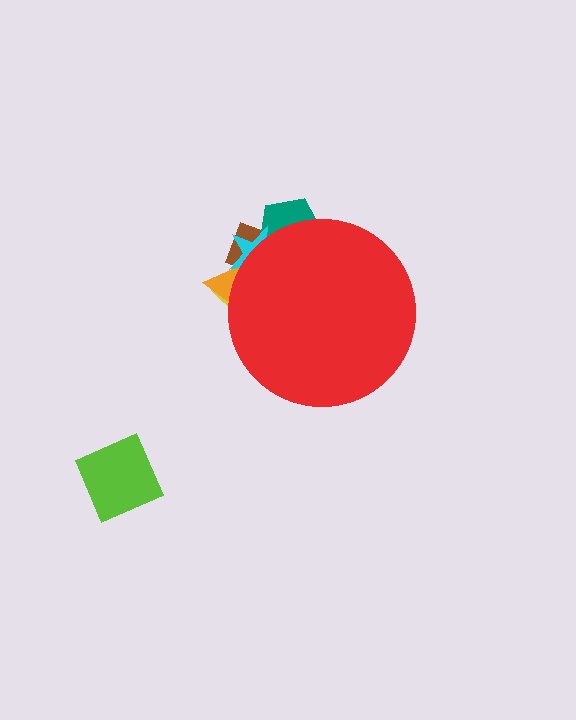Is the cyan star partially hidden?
Yes, the cyan star is partially hidden behind the red circle.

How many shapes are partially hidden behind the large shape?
5 shapes are partially hidden.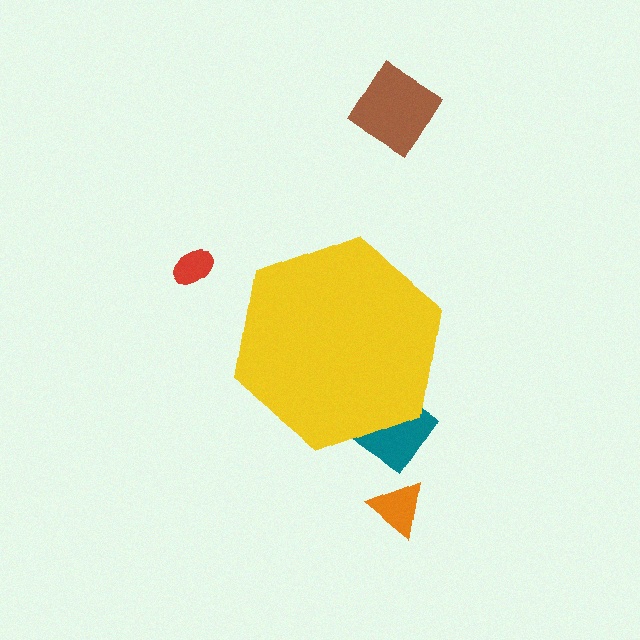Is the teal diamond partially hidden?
Yes, the teal diamond is partially hidden behind the yellow hexagon.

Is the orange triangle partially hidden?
No, the orange triangle is fully visible.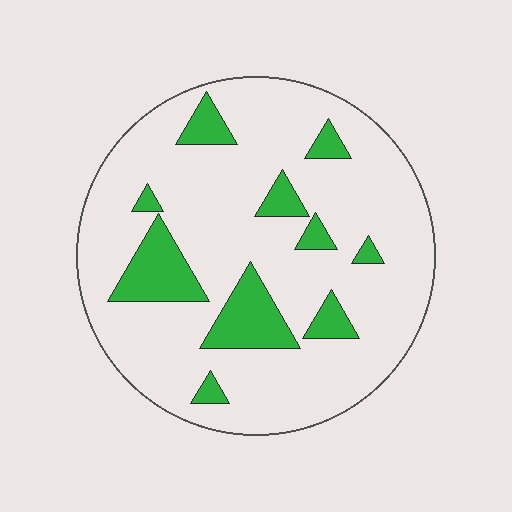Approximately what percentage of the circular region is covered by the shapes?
Approximately 15%.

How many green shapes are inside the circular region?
10.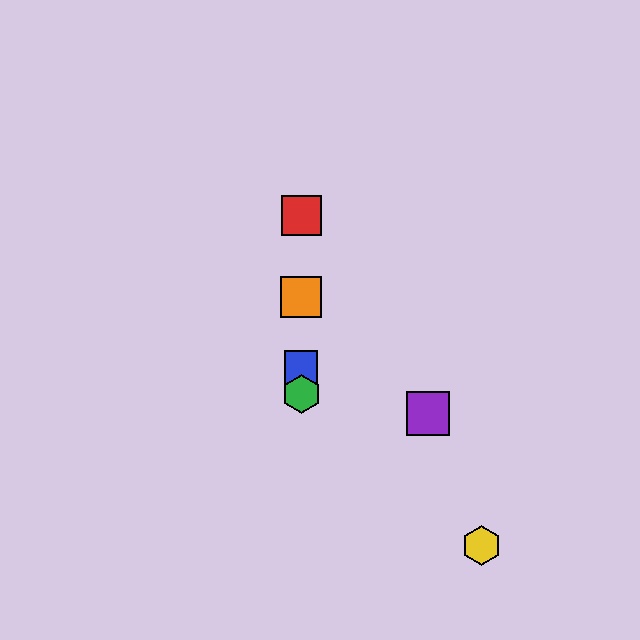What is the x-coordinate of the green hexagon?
The green hexagon is at x≈301.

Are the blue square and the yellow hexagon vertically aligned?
No, the blue square is at x≈301 and the yellow hexagon is at x≈482.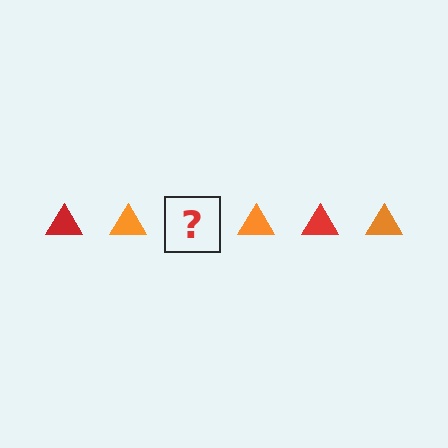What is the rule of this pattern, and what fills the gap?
The rule is that the pattern cycles through red, orange triangles. The gap should be filled with a red triangle.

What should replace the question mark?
The question mark should be replaced with a red triangle.